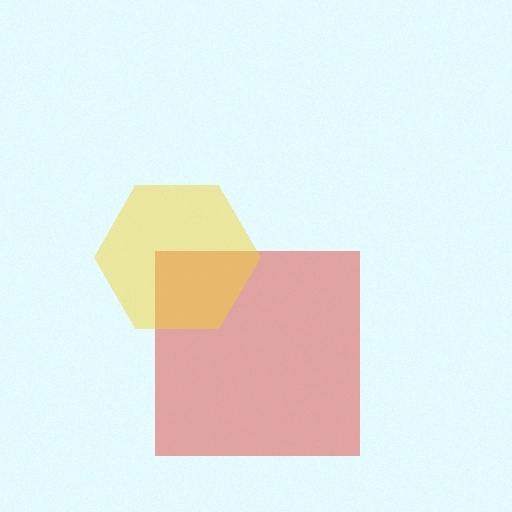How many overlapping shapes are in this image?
There are 2 overlapping shapes in the image.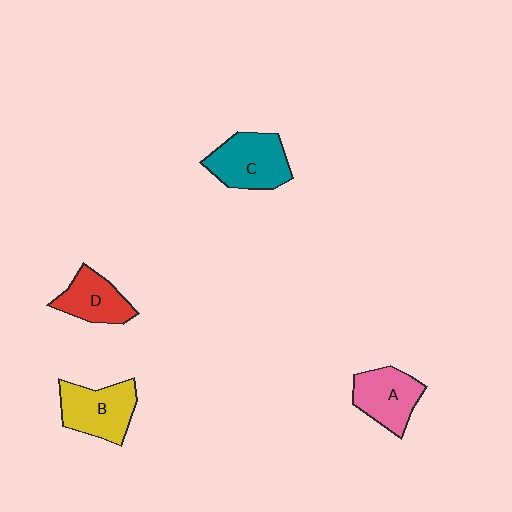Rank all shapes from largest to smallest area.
From largest to smallest: C (teal), B (yellow), A (pink), D (red).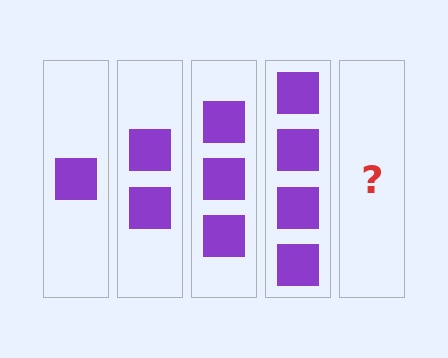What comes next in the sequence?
The next element should be 5 squares.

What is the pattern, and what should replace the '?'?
The pattern is that each step adds one more square. The '?' should be 5 squares.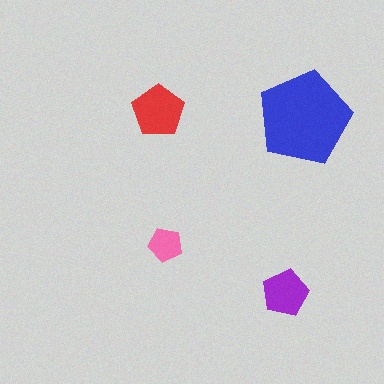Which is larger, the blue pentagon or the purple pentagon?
The blue one.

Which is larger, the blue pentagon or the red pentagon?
The blue one.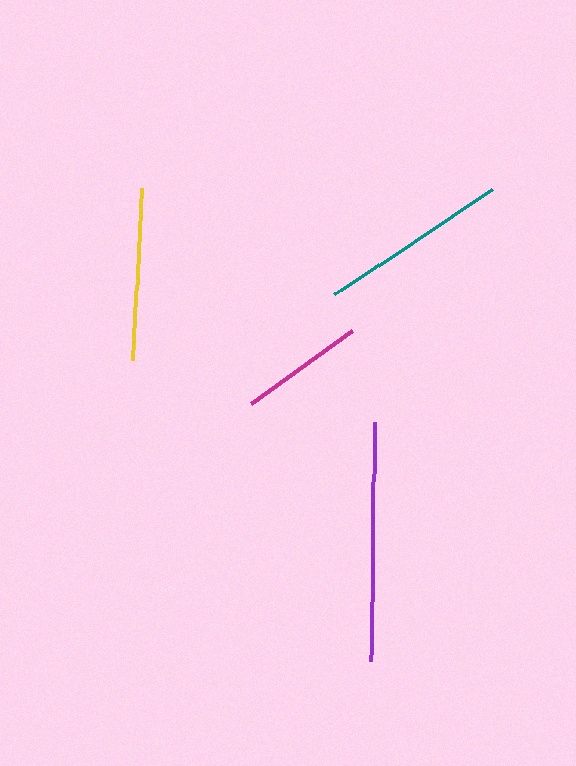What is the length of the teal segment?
The teal segment is approximately 189 pixels long.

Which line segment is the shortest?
The magenta line is the shortest at approximately 125 pixels.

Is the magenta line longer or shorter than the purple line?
The purple line is longer than the magenta line.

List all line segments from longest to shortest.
From longest to shortest: purple, teal, yellow, magenta.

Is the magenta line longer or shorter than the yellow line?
The yellow line is longer than the magenta line.